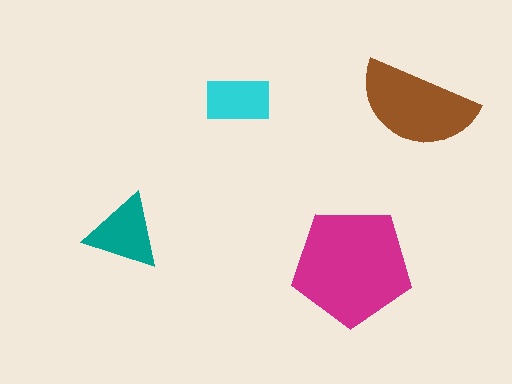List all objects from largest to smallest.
The magenta pentagon, the brown semicircle, the teal triangle, the cyan rectangle.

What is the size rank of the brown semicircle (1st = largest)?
2nd.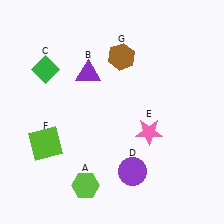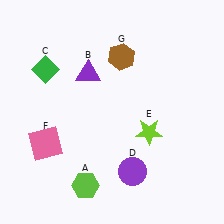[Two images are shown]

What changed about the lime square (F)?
In Image 1, F is lime. In Image 2, it changed to pink.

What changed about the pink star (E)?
In Image 1, E is pink. In Image 2, it changed to lime.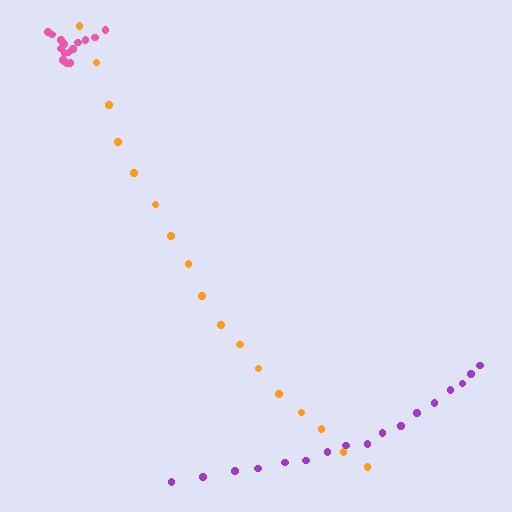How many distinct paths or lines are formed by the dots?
There are 3 distinct paths.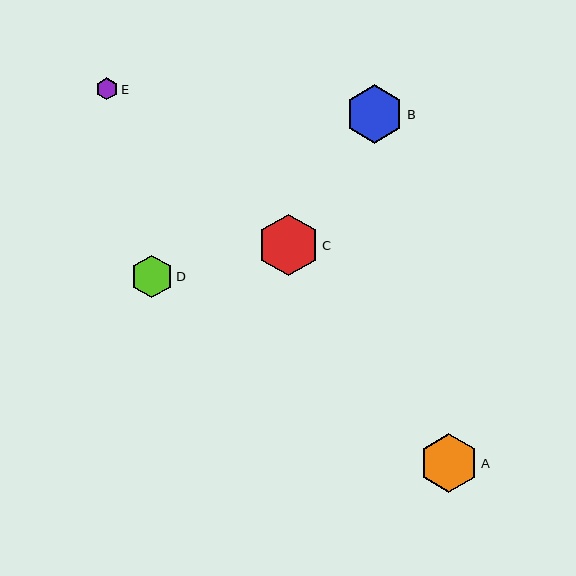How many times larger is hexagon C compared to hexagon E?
Hexagon C is approximately 2.8 times the size of hexagon E.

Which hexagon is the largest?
Hexagon C is the largest with a size of approximately 62 pixels.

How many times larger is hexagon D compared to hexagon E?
Hexagon D is approximately 1.9 times the size of hexagon E.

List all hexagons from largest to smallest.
From largest to smallest: C, A, B, D, E.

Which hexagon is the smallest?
Hexagon E is the smallest with a size of approximately 22 pixels.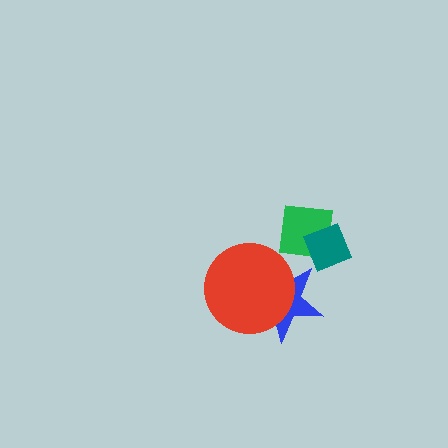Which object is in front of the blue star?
The red circle is in front of the blue star.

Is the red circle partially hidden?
No, no other shape covers it.